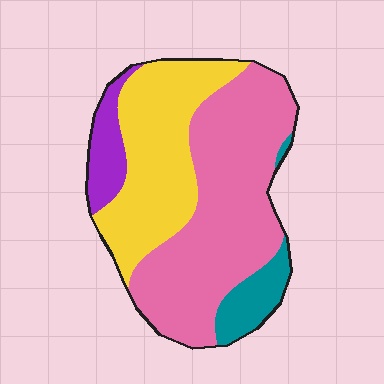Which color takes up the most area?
Pink, at roughly 50%.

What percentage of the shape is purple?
Purple covers roughly 10% of the shape.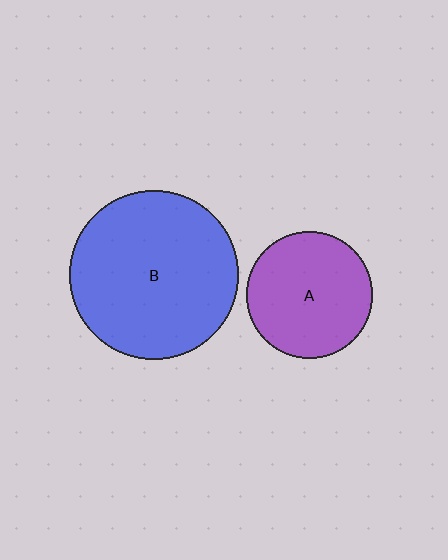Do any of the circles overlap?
No, none of the circles overlap.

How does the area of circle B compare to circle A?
Approximately 1.8 times.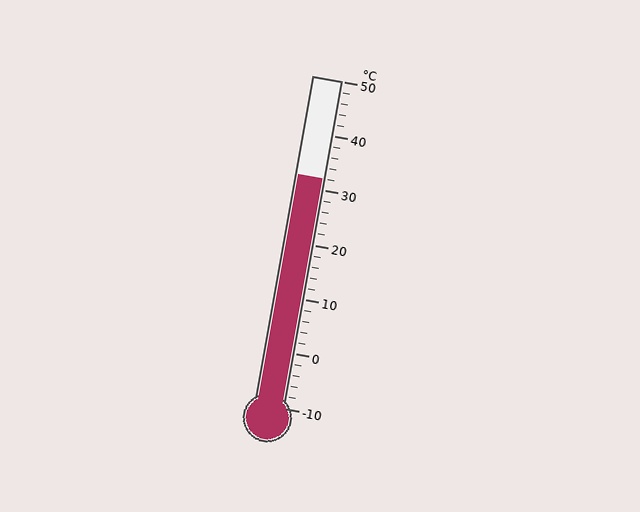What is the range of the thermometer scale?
The thermometer scale ranges from -10°C to 50°C.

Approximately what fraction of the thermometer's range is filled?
The thermometer is filled to approximately 70% of its range.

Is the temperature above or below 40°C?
The temperature is below 40°C.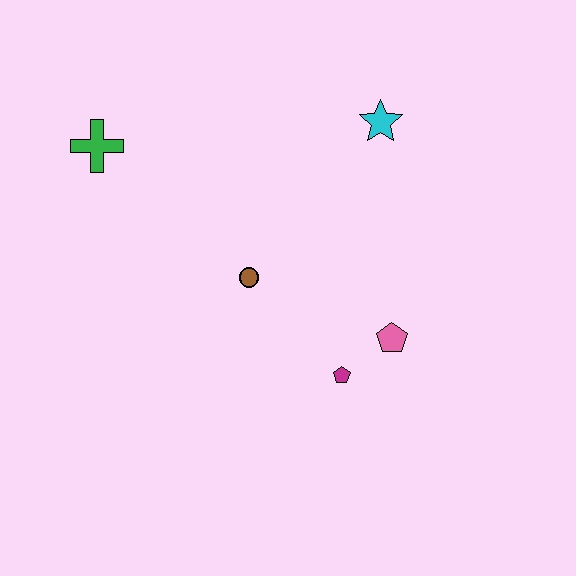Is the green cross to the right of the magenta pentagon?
No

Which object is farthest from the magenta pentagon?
The green cross is farthest from the magenta pentagon.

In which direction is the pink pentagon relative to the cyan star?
The pink pentagon is below the cyan star.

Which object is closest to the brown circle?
The magenta pentagon is closest to the brown circle.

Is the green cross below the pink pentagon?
No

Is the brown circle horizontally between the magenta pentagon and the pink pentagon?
No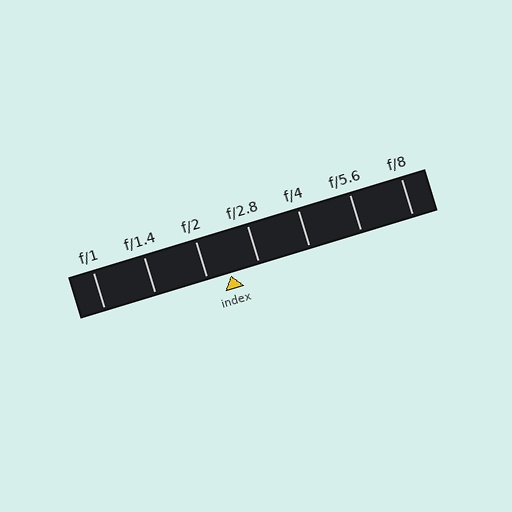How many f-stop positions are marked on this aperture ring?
There are 7 f-stop positions marked.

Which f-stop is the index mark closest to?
The index mark is closest to f/2.